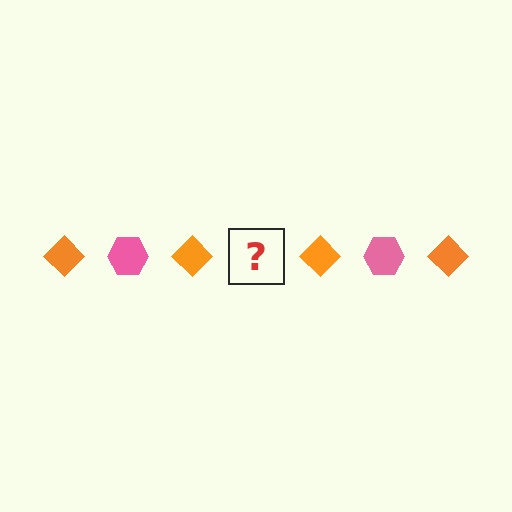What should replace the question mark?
The question mark should be replaced with a pink hexagon.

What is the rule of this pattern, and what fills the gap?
The rule is that the pattern alternates between orange diamond and pink hexagon. The gap should be filled with a pink hexagon.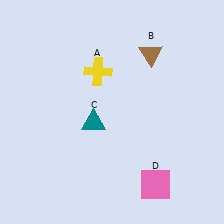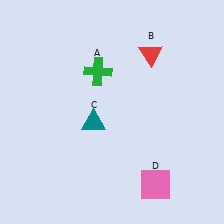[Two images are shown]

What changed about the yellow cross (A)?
In Image 1, A is yellow. In Image 2, it changed to green.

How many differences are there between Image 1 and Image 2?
There are 2 differences between the two images.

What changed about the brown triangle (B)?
In Image 1, B is brown. In Image 2, it changed to red.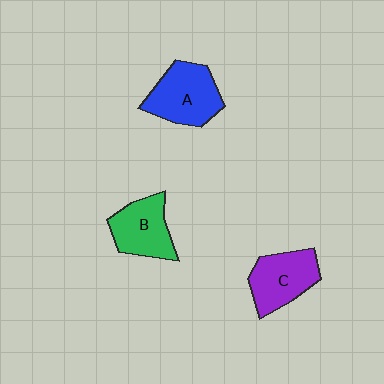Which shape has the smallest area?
Shape B (green).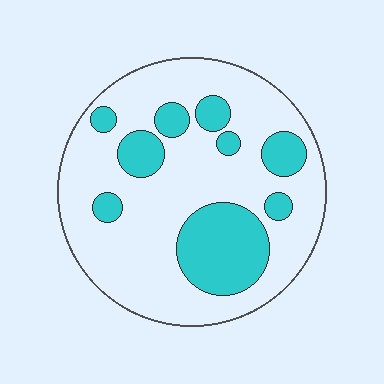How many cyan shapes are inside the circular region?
9.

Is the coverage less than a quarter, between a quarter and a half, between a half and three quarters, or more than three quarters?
Between a quarter and a half.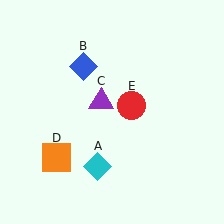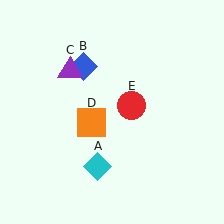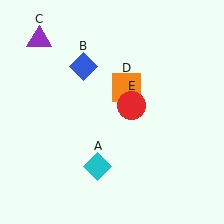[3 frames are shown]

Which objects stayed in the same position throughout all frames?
Cyan diamond (object A) and blue diamond (object B) and red circle (object E) remained stationary.